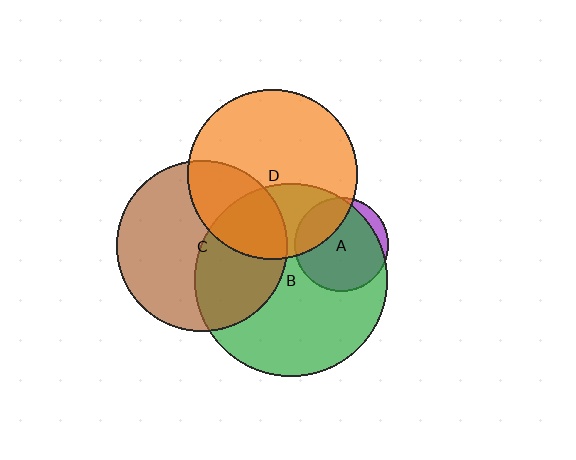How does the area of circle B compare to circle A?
Approximately 4.2 times.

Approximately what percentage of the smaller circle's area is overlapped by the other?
Approximately 35%.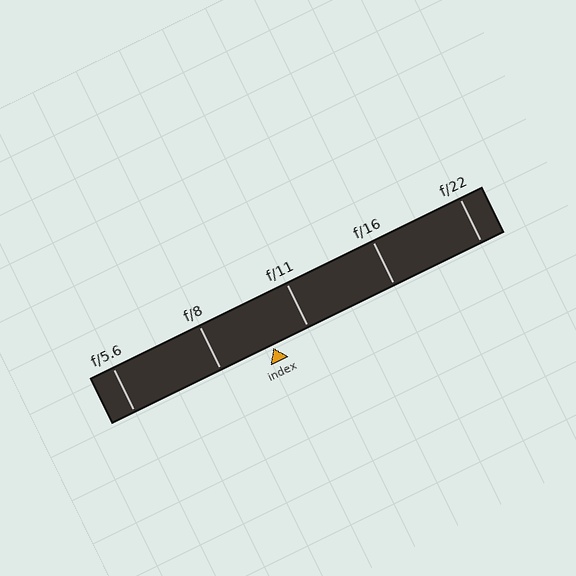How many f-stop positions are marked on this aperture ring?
There are 5 f-stop positions marked.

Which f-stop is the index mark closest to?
The index mark is closest to f/11.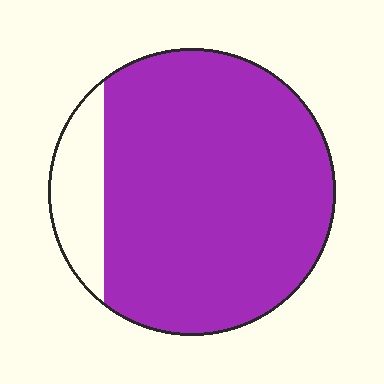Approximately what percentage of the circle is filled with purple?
Approximately 85%.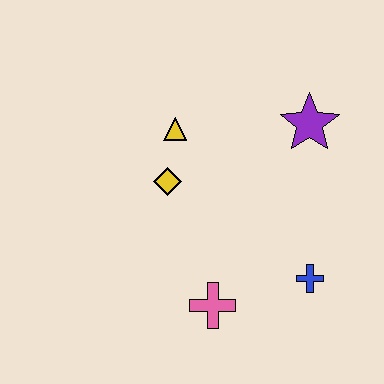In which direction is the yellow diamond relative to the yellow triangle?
The yellow diamond is below the yellow triangle.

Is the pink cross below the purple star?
Yes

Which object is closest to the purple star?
The yellow triangle is closest to the purple star.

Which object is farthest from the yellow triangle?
The blue cross is farthest from the yellow triangle.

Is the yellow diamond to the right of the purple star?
No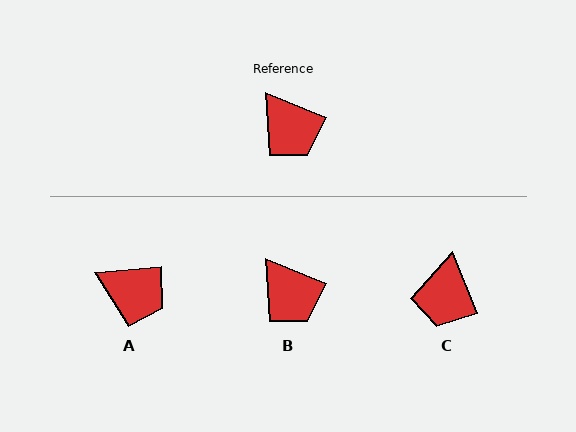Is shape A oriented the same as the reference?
No, it is off by about 28 degrees.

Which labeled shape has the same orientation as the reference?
B.